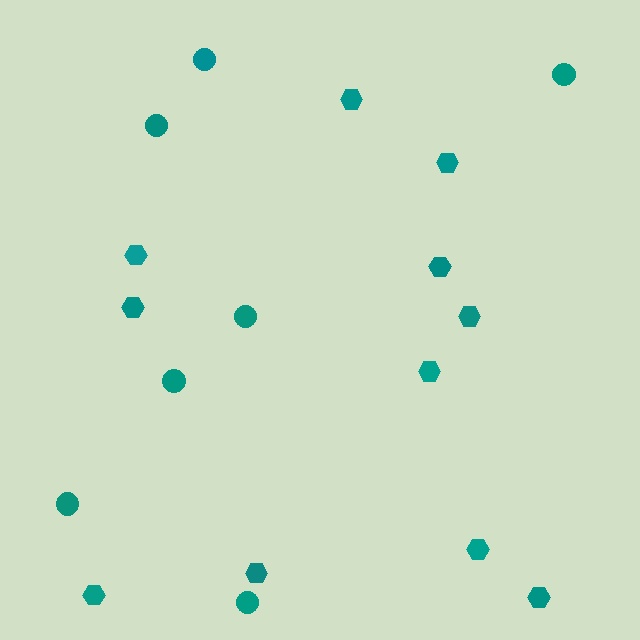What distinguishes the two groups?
There are 2 groups: one group of circles (7) and one group of hexagons (11).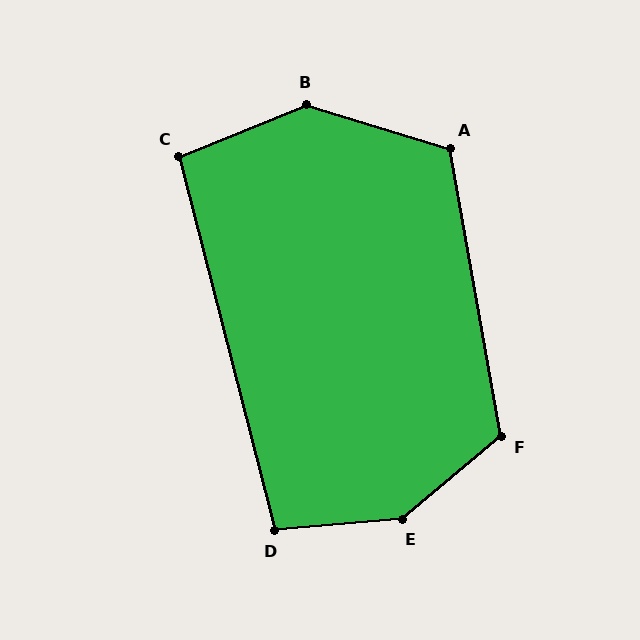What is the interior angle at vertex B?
Approximately 141 degrees (obtuse).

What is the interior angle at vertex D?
Approximately 99 degrees (obtuse).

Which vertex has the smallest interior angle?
C, at approximately 98 degrees.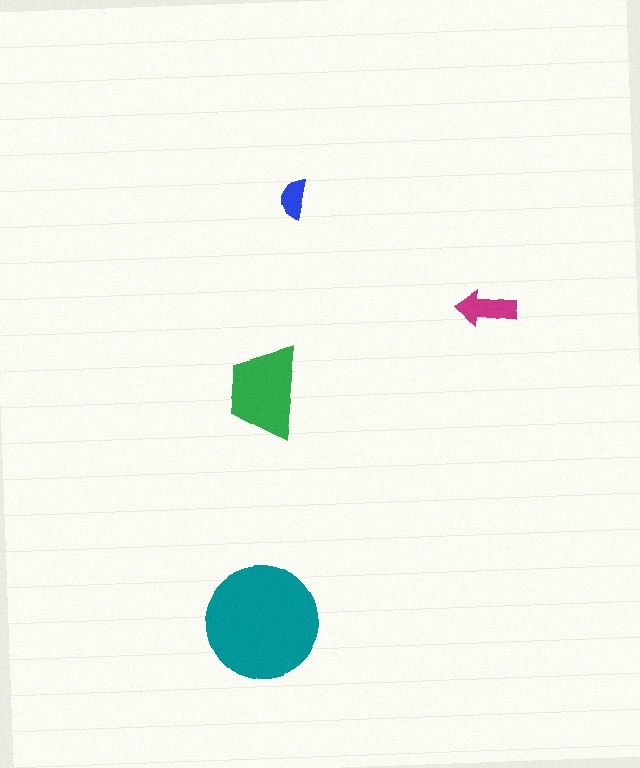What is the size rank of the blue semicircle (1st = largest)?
4th.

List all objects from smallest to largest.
The blue semicircle, the magenta arrow, the green trapezoid, the teal circle.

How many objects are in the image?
There are 4 objects in the image.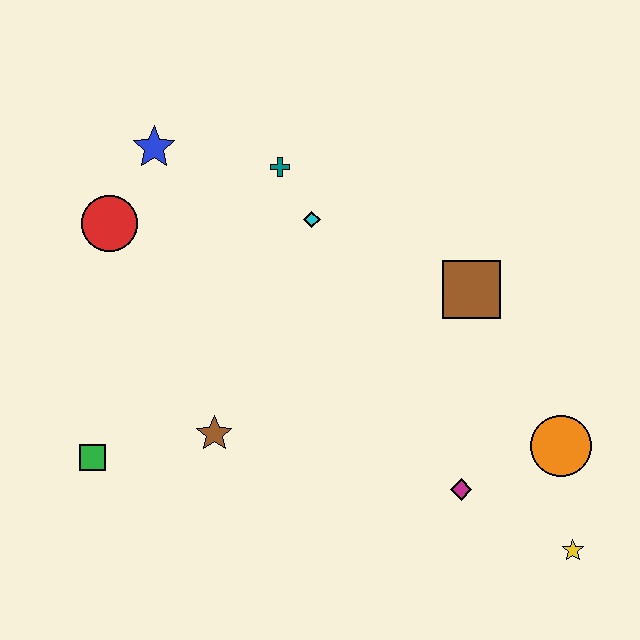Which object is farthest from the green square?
The yellow star is farthest from the green square.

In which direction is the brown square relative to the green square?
The brown square is to the right of the green square.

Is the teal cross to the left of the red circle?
No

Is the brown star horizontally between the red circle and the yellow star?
Yes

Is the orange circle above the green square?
Yes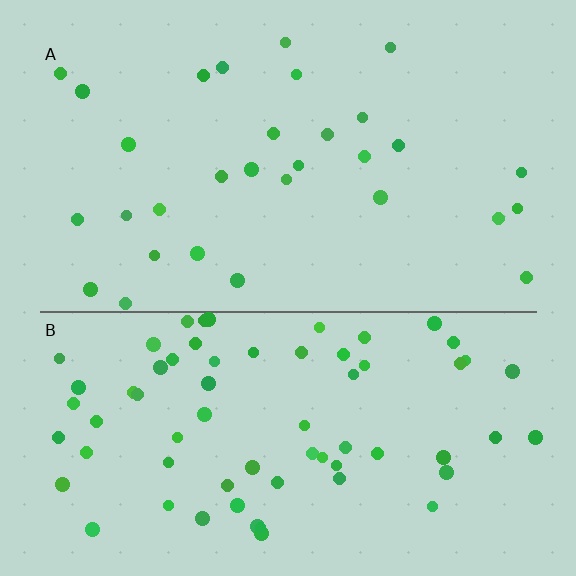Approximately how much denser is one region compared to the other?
Approximately 2.2× — region B over region A.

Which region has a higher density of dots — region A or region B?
B (the bottom).